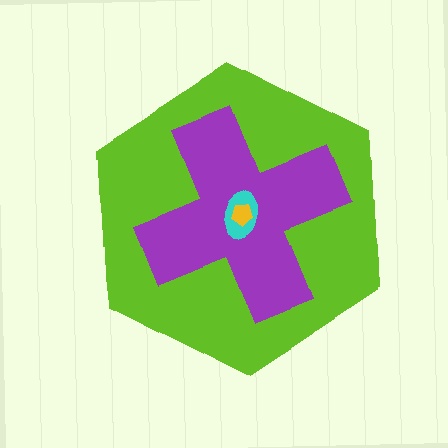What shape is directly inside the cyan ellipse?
The yellow pentagon.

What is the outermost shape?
The lime hexagon.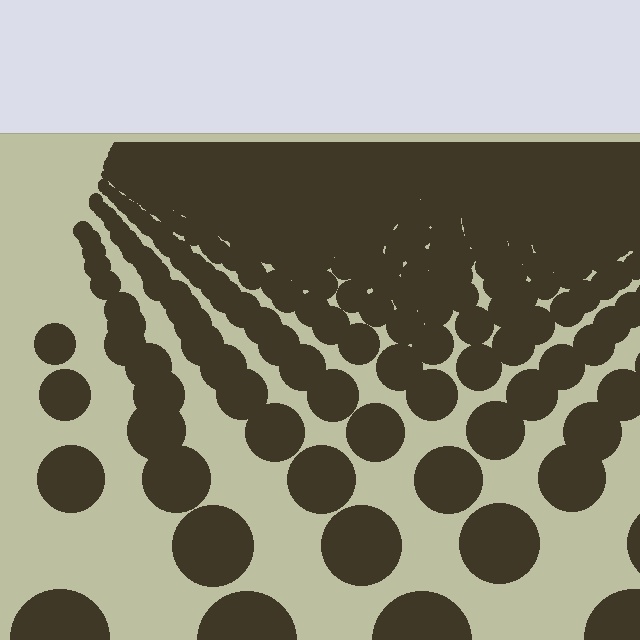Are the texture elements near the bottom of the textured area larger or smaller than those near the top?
Larger. Near the bottom, elements are closer to the viewer and appear at a bigger on-screen size.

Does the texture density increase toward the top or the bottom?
Density increases toward the top.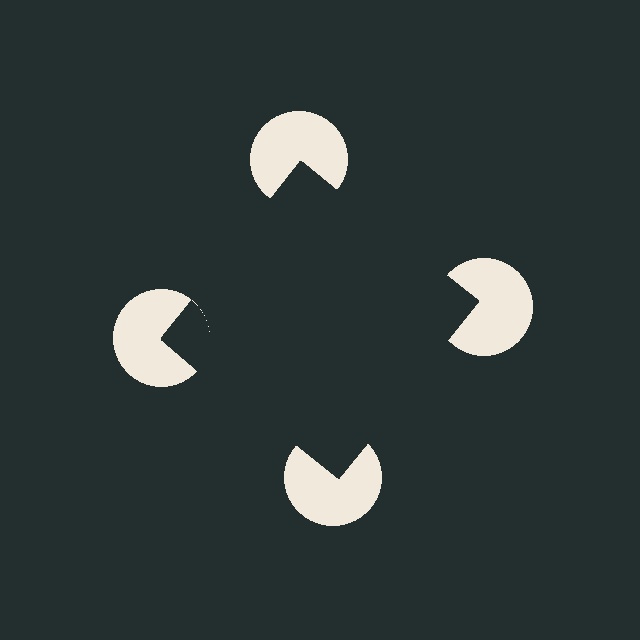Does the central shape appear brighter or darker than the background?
It typically appears slightly darker than the background, even though no actual brightness change is drawn.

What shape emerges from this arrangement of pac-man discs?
An illusory square — its edges are inferred from the aligned wedge cuts in the pac-man discs, not physically drawn.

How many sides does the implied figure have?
4 sides.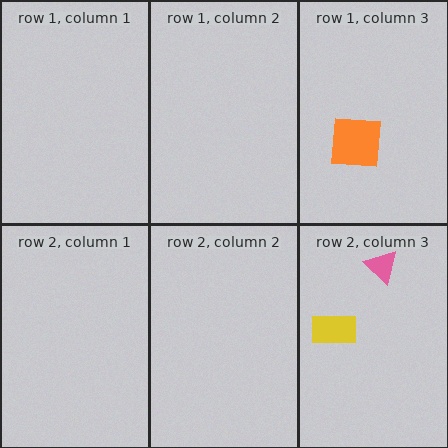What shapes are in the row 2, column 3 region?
The yellow rectangle, the pink triangle.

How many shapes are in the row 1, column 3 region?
1.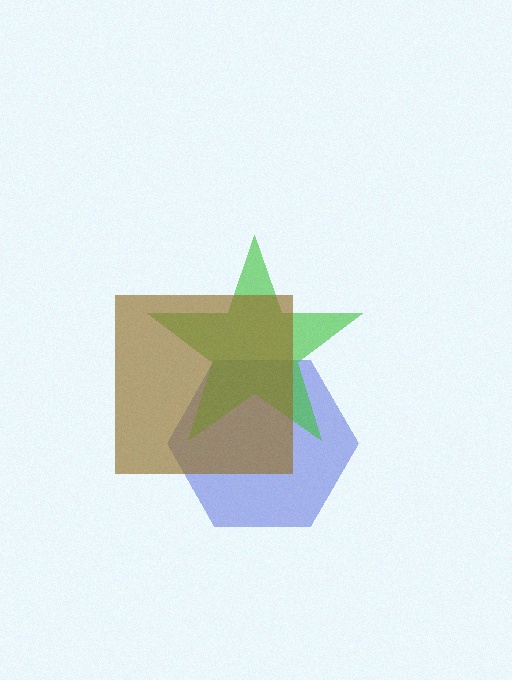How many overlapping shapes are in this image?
There are 3 overlapping shapes in the image.